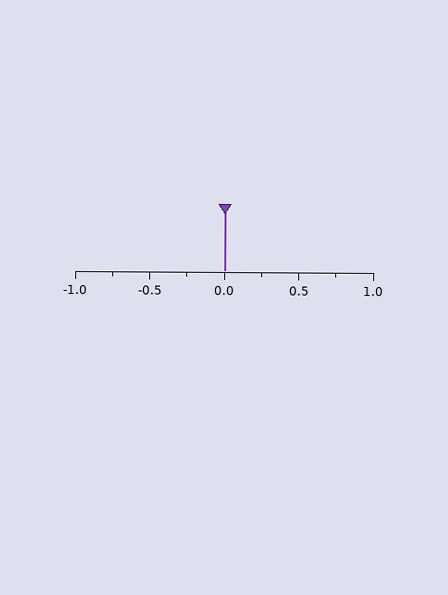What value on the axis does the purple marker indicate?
The marker indicates approximately 0.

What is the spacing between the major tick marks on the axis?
The major ticks are spaced 0.5 apart.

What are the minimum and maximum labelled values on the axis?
The axis runs from -1.0 to 1.0.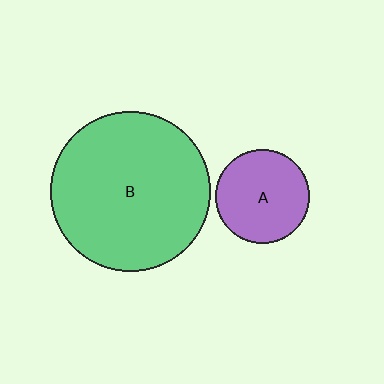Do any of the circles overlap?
No, none of the circles overlap.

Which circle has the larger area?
Circle B (green).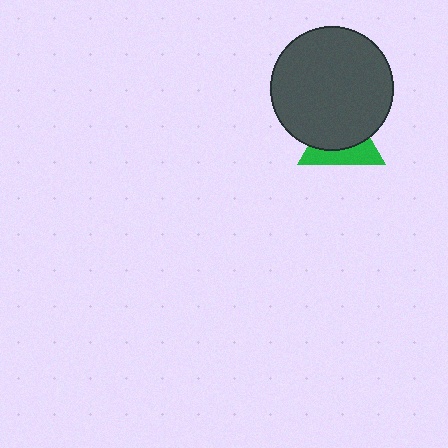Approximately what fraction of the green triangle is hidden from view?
Roughly 58% of the green triangle is hidden behind the dark gray circle.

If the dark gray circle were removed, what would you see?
You would see the complete green triangle.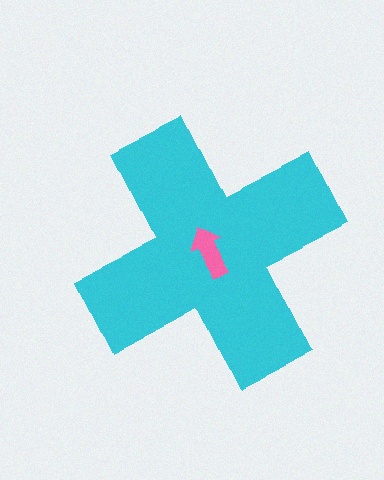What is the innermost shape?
The pink arrow.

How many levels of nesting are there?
2.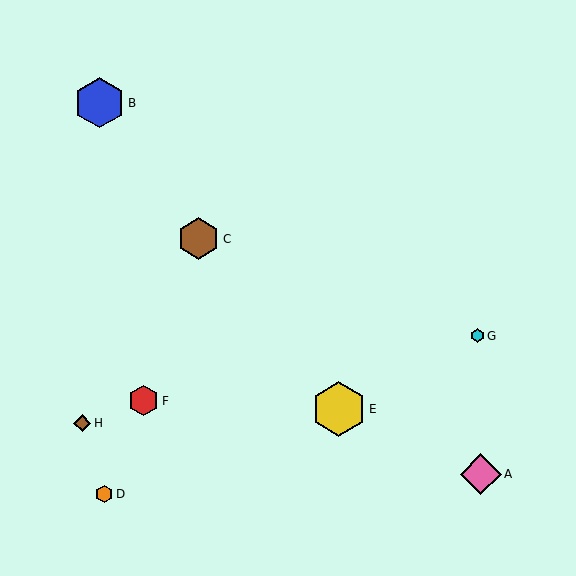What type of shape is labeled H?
Shape H is a brown diamond.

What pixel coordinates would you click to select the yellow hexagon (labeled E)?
Click at (339, 409) to select the yellow hexagon E.